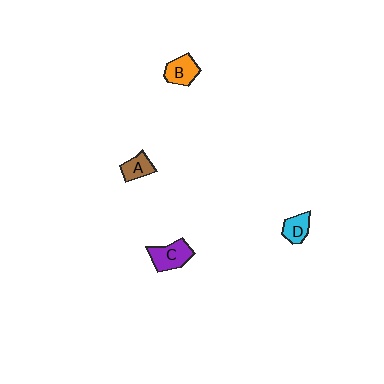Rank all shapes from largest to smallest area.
From largest to smallest: C (purple), B (orange), D (cyan), A (brown).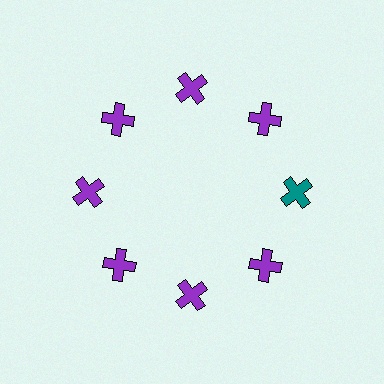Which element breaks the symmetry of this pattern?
The teal cross at roughly the 3 o'clock position breaks the symmetry. All other shapes are purple crosses.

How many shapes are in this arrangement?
There are 8 shapes arranged in a ring pattern.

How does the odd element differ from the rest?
It has a different color: teal instead of purple.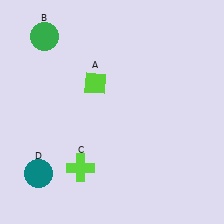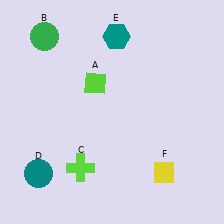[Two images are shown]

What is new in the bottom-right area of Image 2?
A yellow diamond (F) was added in the bottom-right area of Image 2.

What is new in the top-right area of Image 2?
A teal hexagon (E) was added in the top-right area of Image 2.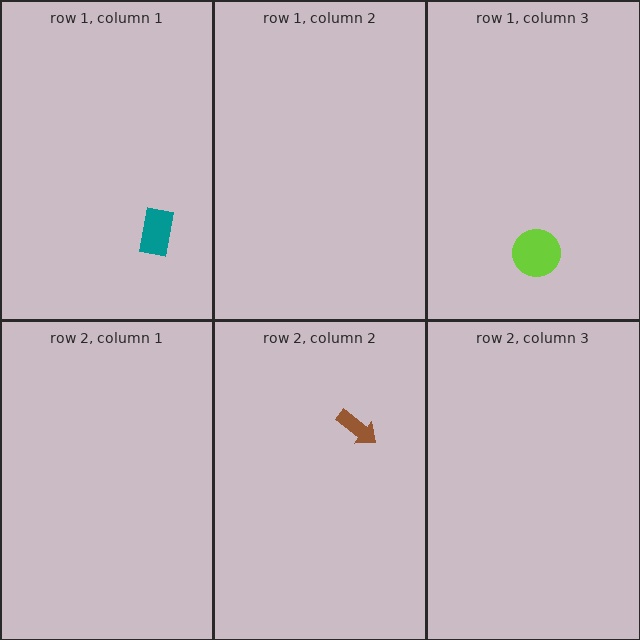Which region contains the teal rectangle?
The row 1, column 1 region.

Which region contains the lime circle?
The row 1, column 3 region.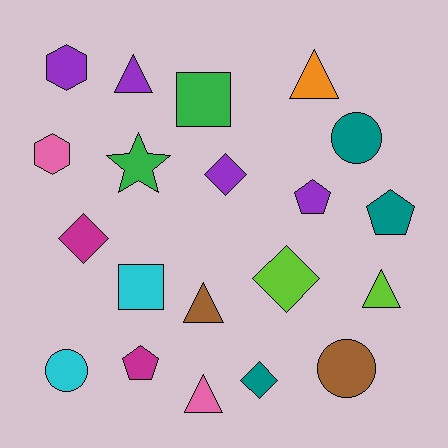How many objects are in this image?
There are 20 objects.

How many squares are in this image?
There are 2 squares.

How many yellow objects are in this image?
There are no yellow objects.